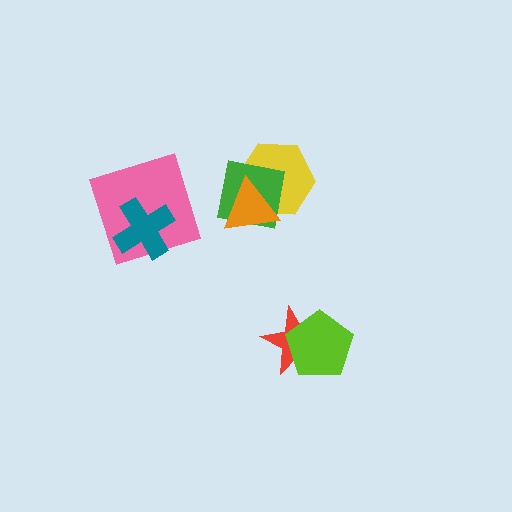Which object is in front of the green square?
The orange triangle is in front of the green square.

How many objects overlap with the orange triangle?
2 objects overlap with the orange triangle.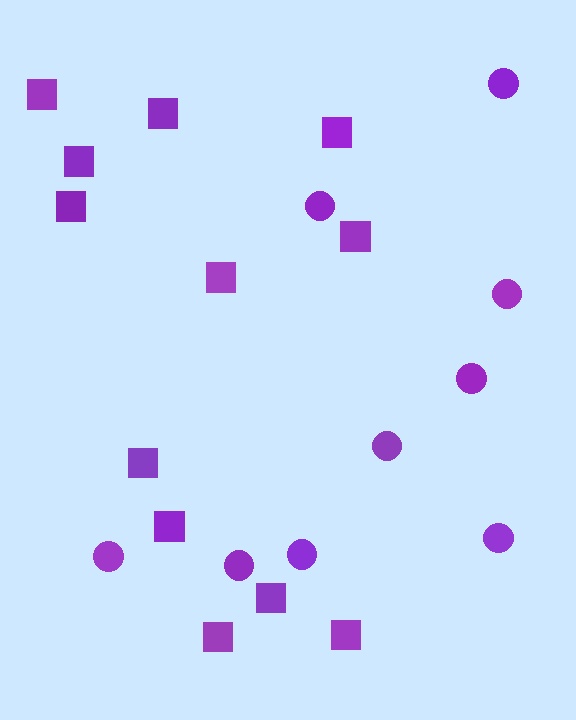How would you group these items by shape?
There are 2 groups: one group of squares (12) and one group of circles (9).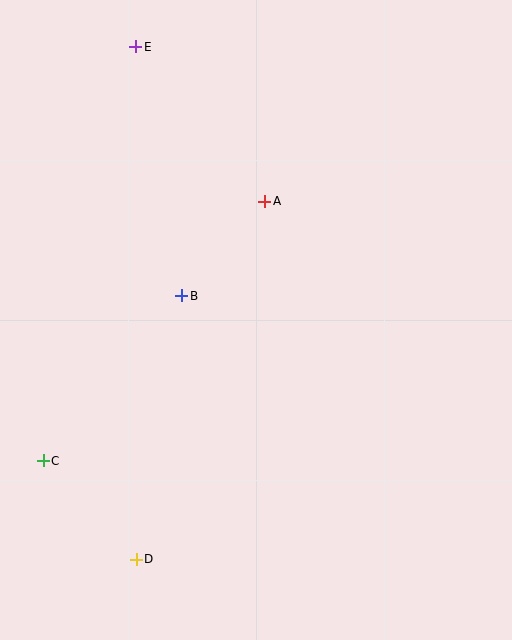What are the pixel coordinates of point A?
Point A is at (265, 201).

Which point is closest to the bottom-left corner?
Point D is closest to the bottom-left corner.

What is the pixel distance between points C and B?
The distance between C and B is 215 pixels.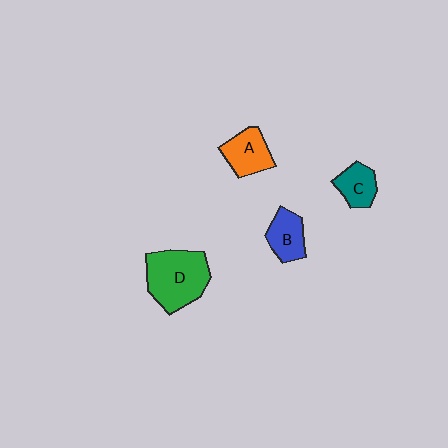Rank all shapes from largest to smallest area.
From largest to smallest: D (green), A (orange), B (blue), C (teal).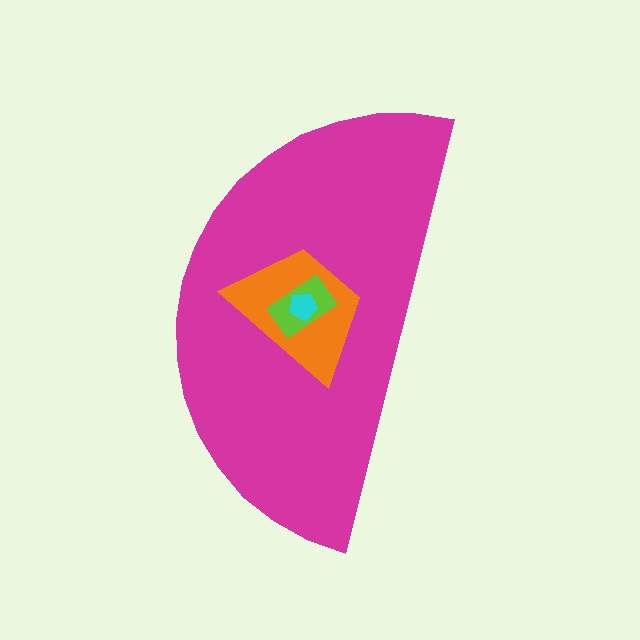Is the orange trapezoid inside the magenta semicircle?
Yes.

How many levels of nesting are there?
4.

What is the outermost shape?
The magenta semicircle.